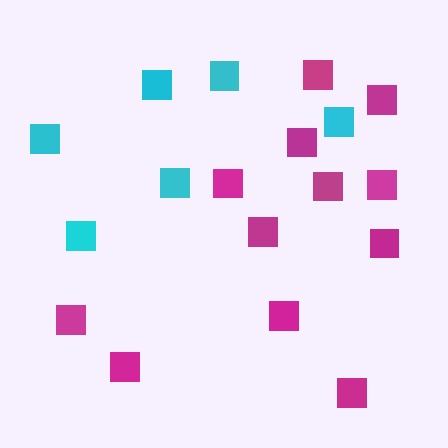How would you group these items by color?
There are 2 groups: one group of cyan squares (6) and one group of magenta squares (12).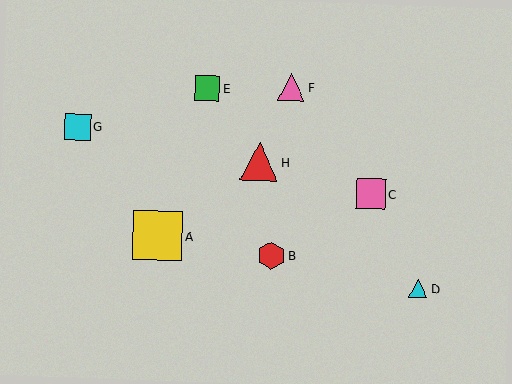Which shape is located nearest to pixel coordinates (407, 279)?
The cyan triangle (labeled D) at (418, 289) is nearest to that location.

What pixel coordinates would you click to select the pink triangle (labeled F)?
Click at (291, 87) to select the pink triangle F.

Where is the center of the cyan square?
The center of the cyan square is at (77, 127).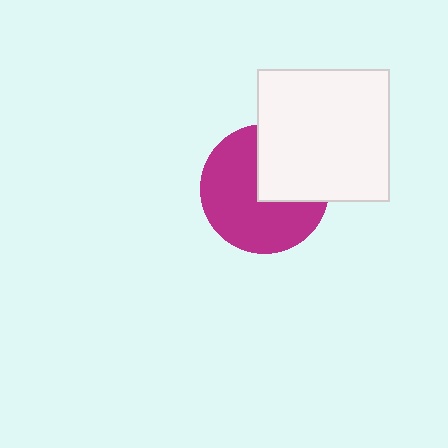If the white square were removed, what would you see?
You would see the complete magenta circle.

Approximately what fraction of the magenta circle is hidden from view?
Roughly 35% of the magenta circle is hidden behind the white square.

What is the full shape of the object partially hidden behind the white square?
The partially hidden object is a magenta circle.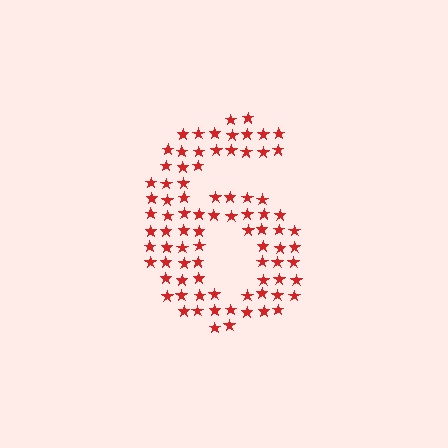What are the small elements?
The small elements are stars.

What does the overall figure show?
The overall figure shows the digit 6.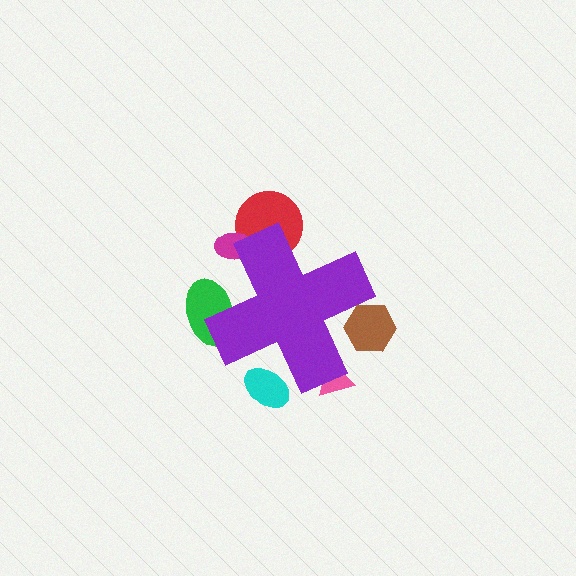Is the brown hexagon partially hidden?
Yes, the brown hexagon is partially hidden behind the purple cross.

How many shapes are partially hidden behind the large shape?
6 shapes are partially hidden.